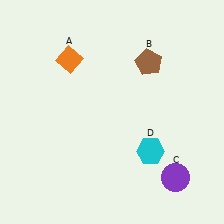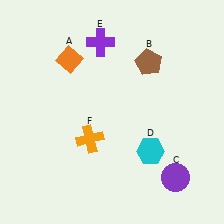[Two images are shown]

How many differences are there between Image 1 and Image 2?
There are 2 differences between the two images.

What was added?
A purple cross (E), an orange cross (F) were added in Image 2.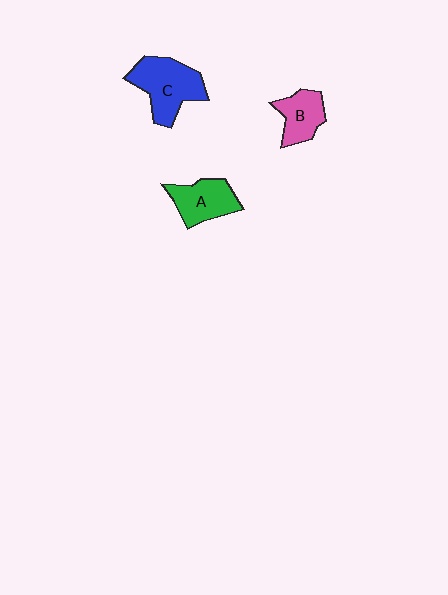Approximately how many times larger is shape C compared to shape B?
Approximately 1.6 times.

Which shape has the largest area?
Shape C (blue).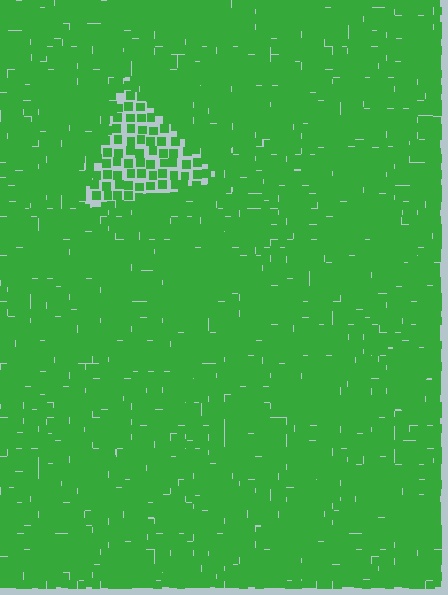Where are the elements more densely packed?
The elements are more densely packed outside the triangle boundary.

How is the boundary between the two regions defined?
The boundary is defined by a change in element density (approximately 2.1x ratio). All elements are the same color, size, and shape.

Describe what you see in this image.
The image contains small green elements arranged at two different densities. A triangle-shaped region is visible where the elements are less densely packed than the surrounding area.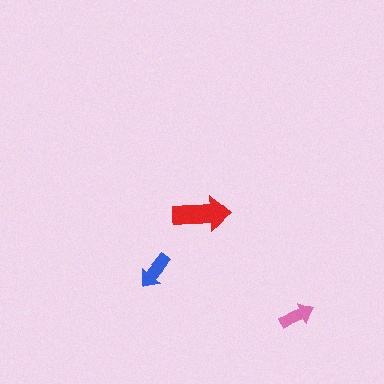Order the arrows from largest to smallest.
the red one, the blue one, the pink one.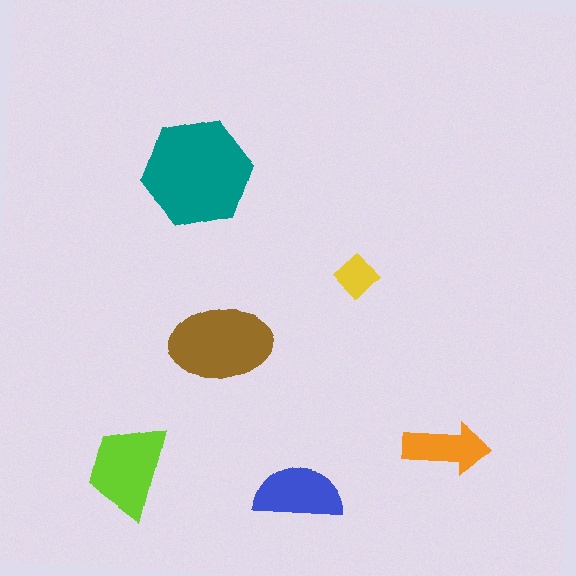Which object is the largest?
The teal hexagon.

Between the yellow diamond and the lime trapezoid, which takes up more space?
The lime trapezoid.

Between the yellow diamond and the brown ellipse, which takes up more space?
The brown ellipse.